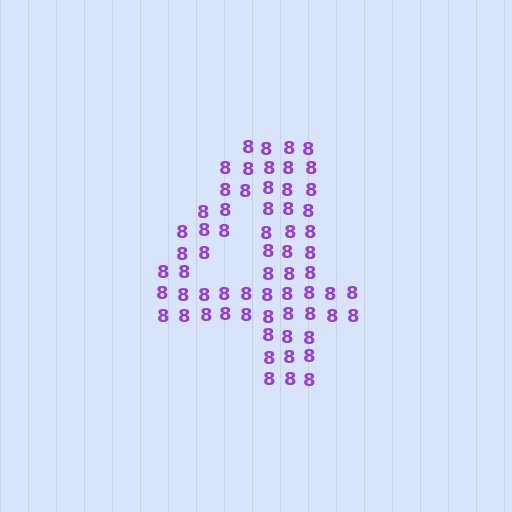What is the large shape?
The large shape is the digit 4.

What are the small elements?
The small elements are digit 8's.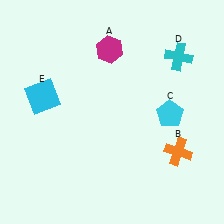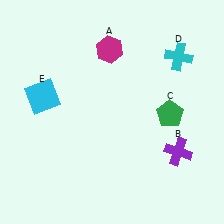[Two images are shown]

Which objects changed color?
B changed from orange to purple. C changed from cyan to green.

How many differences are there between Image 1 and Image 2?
There are 2 differences between the two images.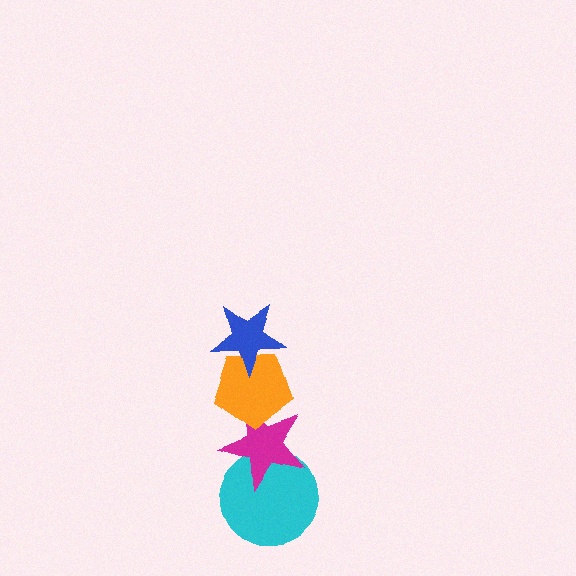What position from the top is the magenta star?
The magenta star is 3rd from the top.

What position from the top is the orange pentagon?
The orange pentagon is 2nd from the top.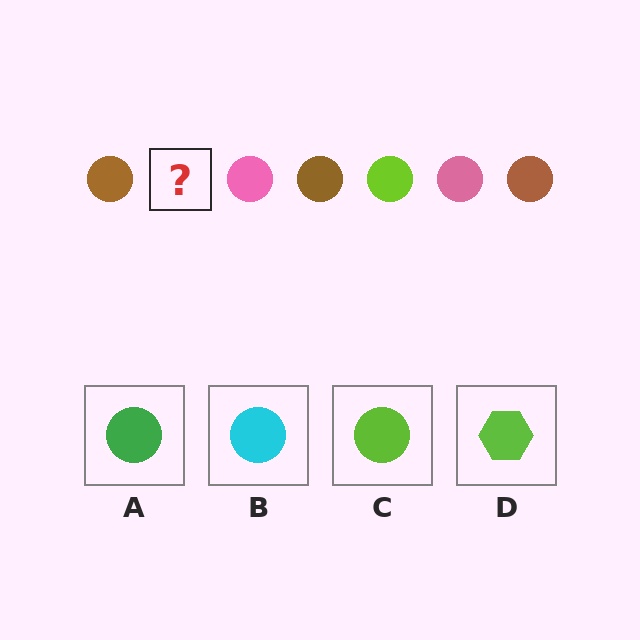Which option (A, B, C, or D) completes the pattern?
C.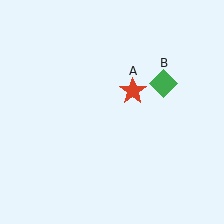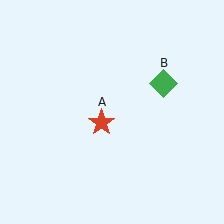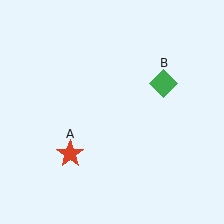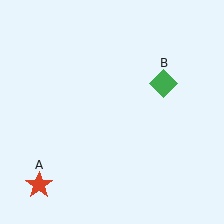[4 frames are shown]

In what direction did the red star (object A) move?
The red star (object A) moved down and to the left.